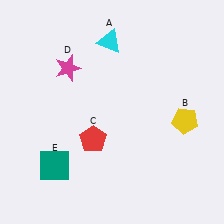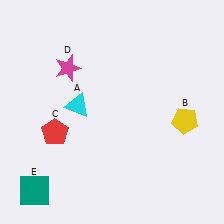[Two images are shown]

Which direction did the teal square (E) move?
The teal square (E) moved down.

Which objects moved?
The objects that moved are: the cyan triangle (A), the red pentagon (C), the teal square (E).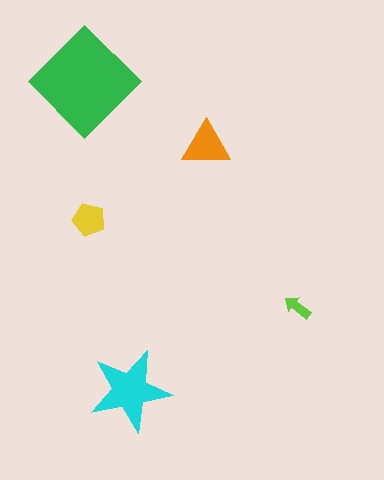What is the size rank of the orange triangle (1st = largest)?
3rd.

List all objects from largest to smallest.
The green diamond, the cyan star, the orange triangle, the yellow pentagon, the lime arrow.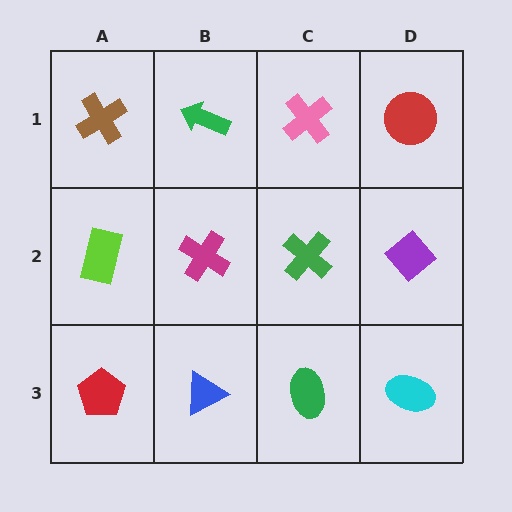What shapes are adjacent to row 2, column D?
A red circle (row 1, column D), a cyan ellipse (row 3, column D), a green cross (row 2, column C).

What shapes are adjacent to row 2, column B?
A green arrow (row 1, column B), a blue triangle (row 3, column B), a lime rectangle (row 2, column A), a green cross (row 2, column C).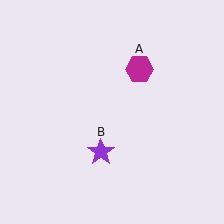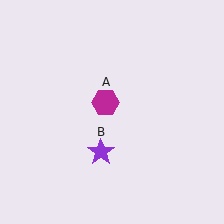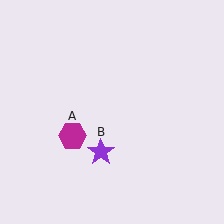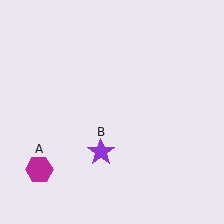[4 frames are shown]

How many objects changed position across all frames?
1 object changed position: magenta hexagon (object A).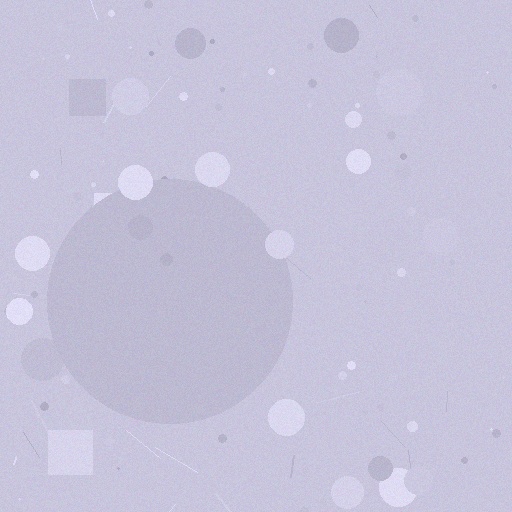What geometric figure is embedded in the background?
A circle is embedded in the background.